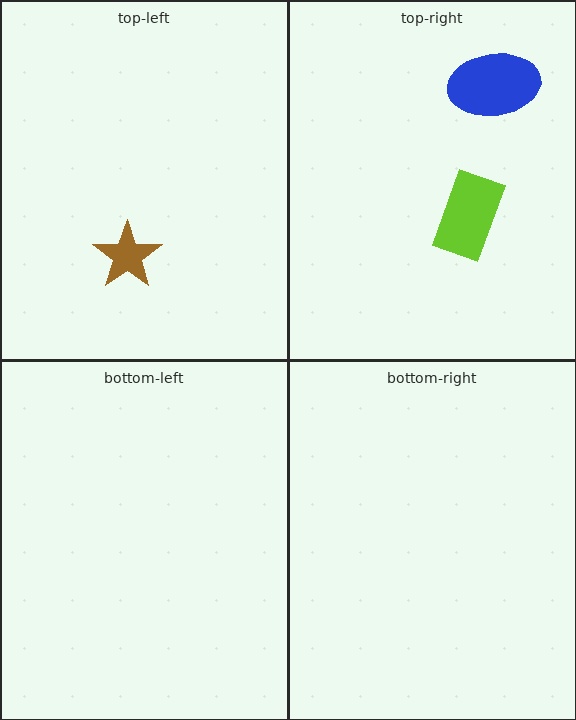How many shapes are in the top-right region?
2.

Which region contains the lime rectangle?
The top-right region.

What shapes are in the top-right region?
The blue ellipse, the lime rectangle.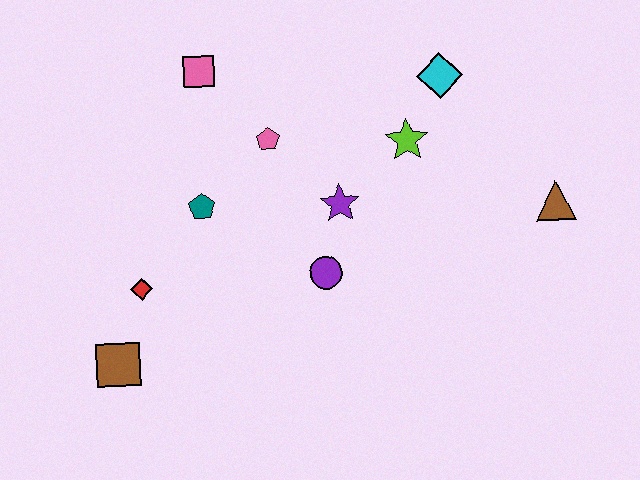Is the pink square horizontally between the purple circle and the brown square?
Yes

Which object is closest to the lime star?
The cyan diamond is closest to the lime star.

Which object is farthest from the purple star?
The brown square is farthest from the purple star.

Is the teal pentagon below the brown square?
No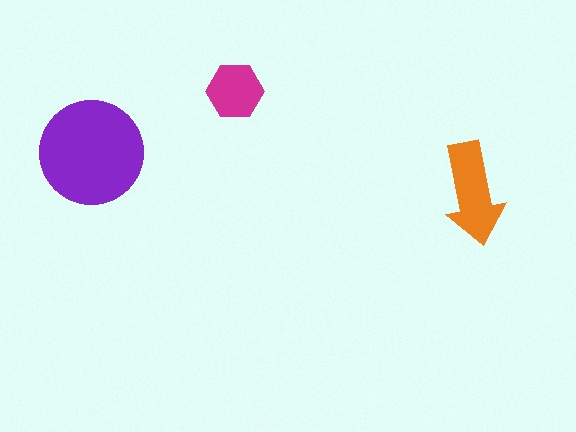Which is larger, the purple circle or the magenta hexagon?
The purple circle.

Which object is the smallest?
The magenta hexagon.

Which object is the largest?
The purple circle.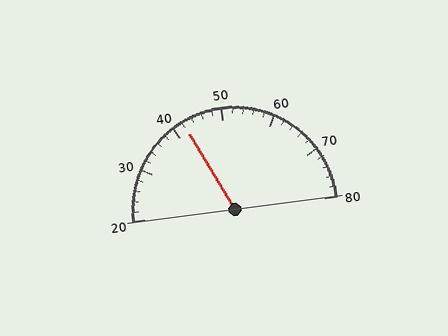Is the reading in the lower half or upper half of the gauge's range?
The reading is in the lower half of the range (20 to 80).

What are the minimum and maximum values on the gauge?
The gauge ranges from 20 to 80.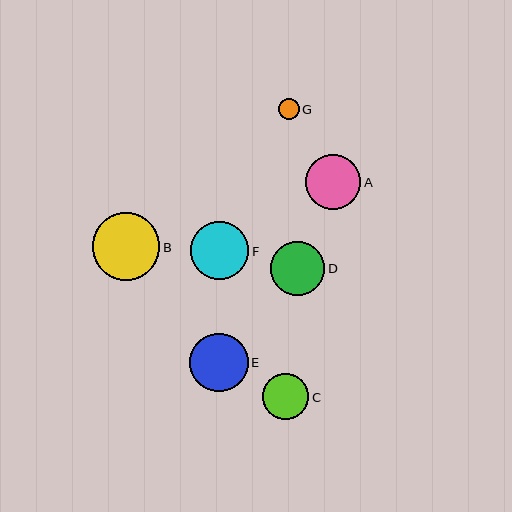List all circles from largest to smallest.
From largest to smallest: B, E, F, A, D, C, G.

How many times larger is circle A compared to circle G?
Circle A is approximately 2.6 times the size of circle G.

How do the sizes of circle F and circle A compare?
Circle F and circle A are approximately the same size.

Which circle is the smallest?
Circle G is the smallest with a size of approximately 21 pixels.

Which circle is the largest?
Circle B is the largest with a size of approximately 67 pixels.